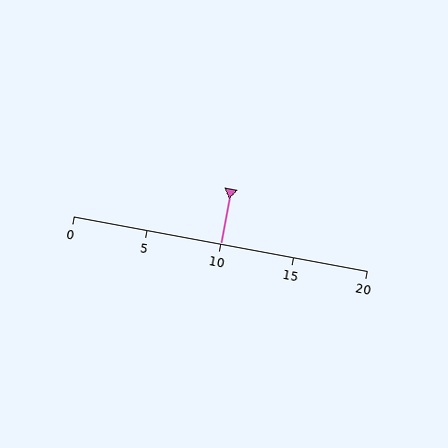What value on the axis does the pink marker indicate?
The marker indicates approximately 10.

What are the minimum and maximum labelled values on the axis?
The axis runs from 0 to 20.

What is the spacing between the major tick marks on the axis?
The major ticks are spaced 5 apart.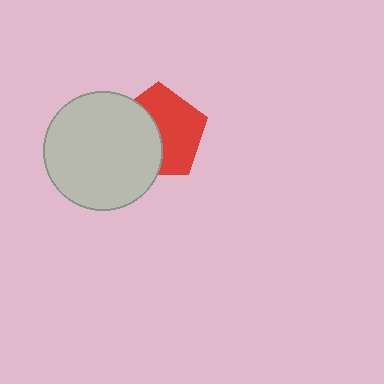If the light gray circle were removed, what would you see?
You would see the complete red pentagon.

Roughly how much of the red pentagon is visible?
About half of it is visible (roughly 56%).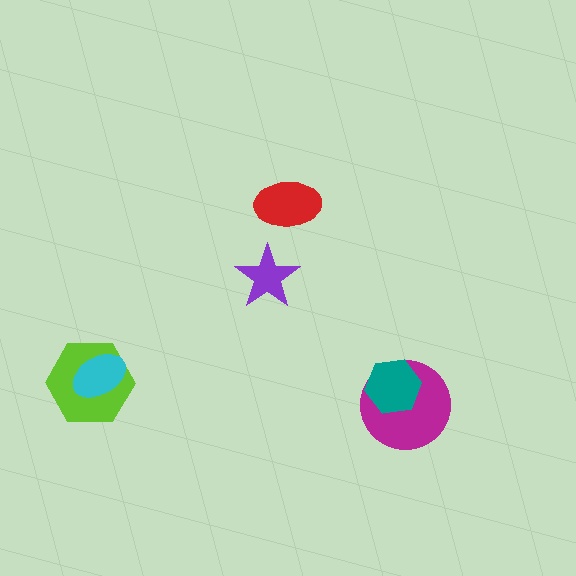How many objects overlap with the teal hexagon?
1 object overlaps with the teal hexagon.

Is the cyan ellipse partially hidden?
No, no other shape covers it.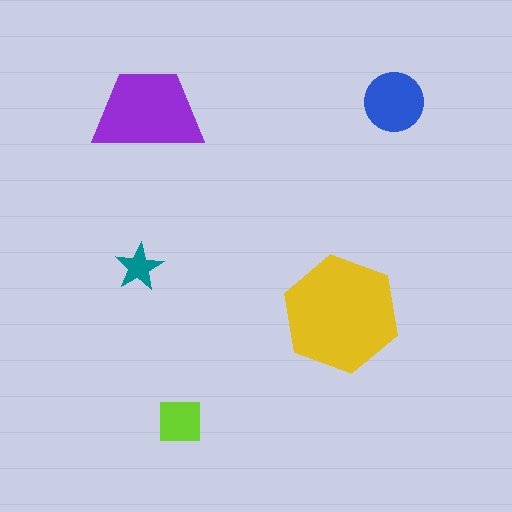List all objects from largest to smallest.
The yellow hexagon, the purple trapezoid, the blue circle, the lime square, the teal star.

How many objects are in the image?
There are 5 objects in the image.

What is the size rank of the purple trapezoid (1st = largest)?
2nd.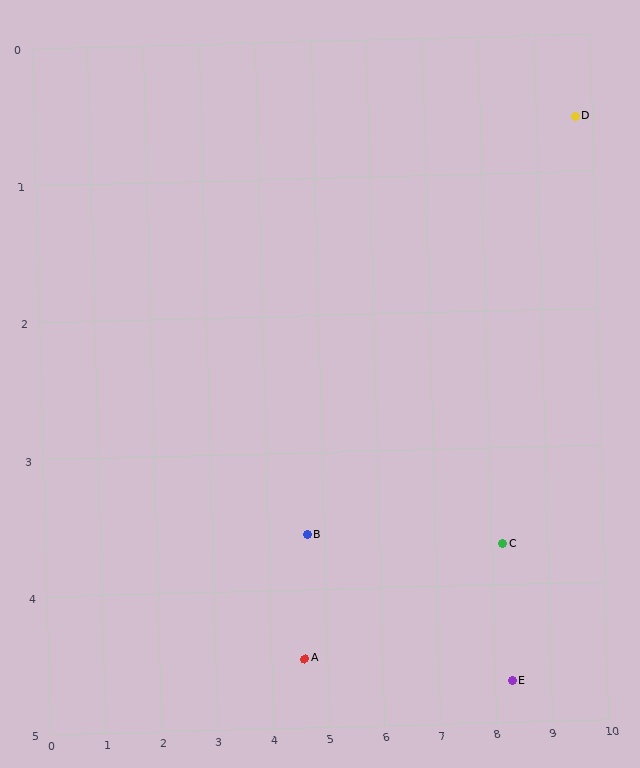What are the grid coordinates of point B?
Point B is at approximately (4.7, 3.6).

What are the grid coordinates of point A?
Point A is at approximately (4.6, 4.5).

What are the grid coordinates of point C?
Point C is at approximately (8.2, 3.7).